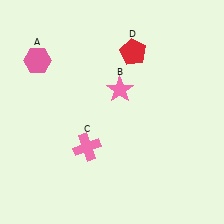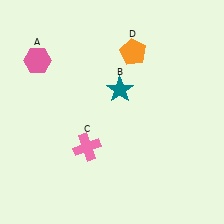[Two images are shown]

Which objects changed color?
B changed from pink to teal. D changed from red to orange.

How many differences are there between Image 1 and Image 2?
There are 2 differences between the two images.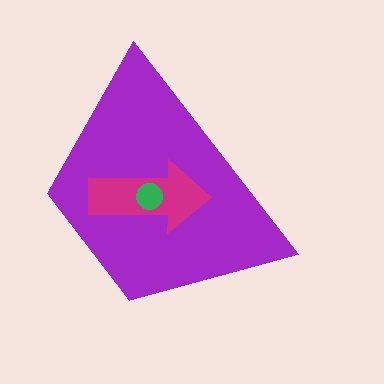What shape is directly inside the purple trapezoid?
The magenta arrow.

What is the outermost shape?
The purple trapezoid.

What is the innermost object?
The green circle.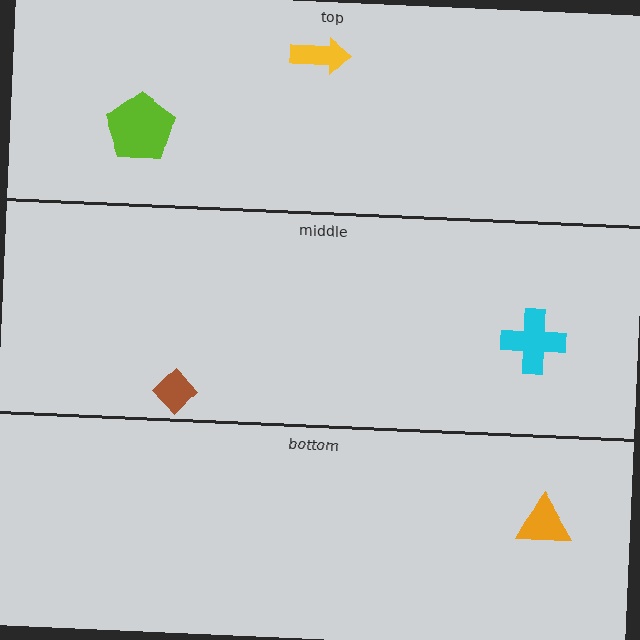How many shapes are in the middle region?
2.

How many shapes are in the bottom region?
1.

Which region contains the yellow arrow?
The top region.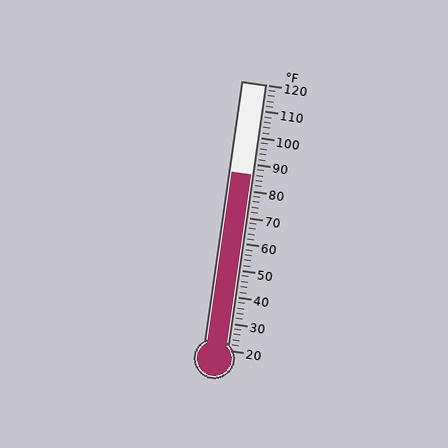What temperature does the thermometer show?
The thermometer shows approximately 86°F.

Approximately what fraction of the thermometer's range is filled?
The thermometer is filled to approximately 65% of its range.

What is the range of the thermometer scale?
The thermometer scale ranges from 20°F to 120°F.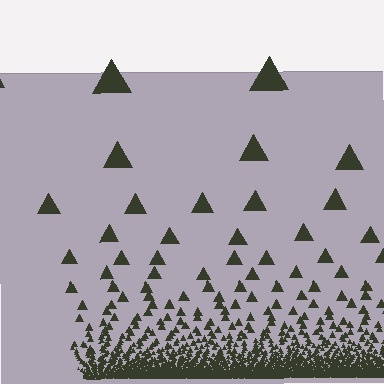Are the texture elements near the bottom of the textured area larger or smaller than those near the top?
Smaller. The gradient is inverted — elements near the bottom are smaller and denser.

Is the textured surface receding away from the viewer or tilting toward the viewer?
The surface appears to tilt toward the viewer. Texture elements get larger and sparser toward the top.